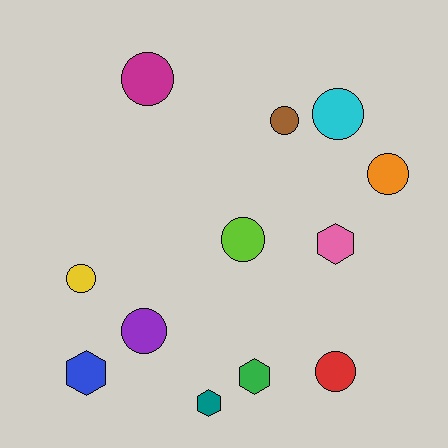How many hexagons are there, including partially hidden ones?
There are 4 hexagons.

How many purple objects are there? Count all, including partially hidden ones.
There is 1 purple object.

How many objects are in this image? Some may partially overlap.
There are 12 objects.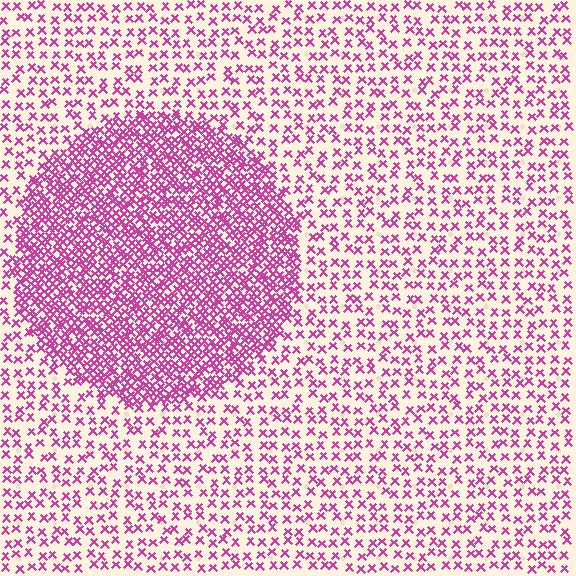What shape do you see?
I see a circle.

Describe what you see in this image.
The image contains small magenta elements arranged at two different densities. A circle-shaped region is visible where the elements are more densely packed than the surrounding area.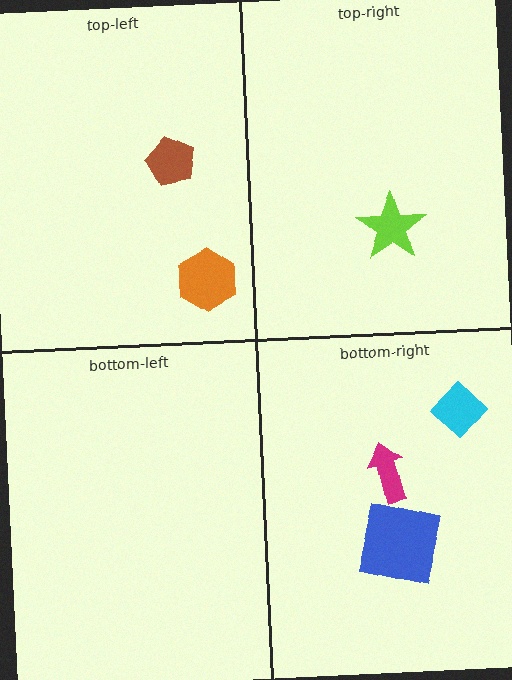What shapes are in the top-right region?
The lime star.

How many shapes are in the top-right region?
1.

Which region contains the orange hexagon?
The top-left region.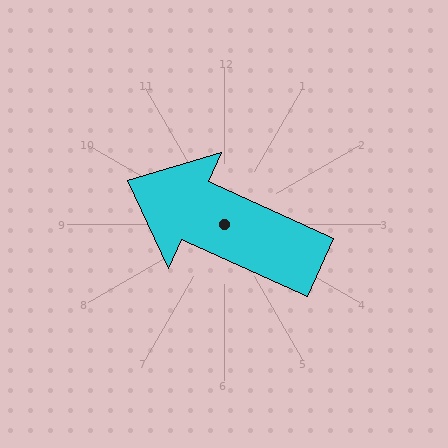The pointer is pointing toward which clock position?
Roughly 10 o'clock.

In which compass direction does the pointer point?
Northwest.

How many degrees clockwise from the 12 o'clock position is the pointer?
Approximately 294 degrees.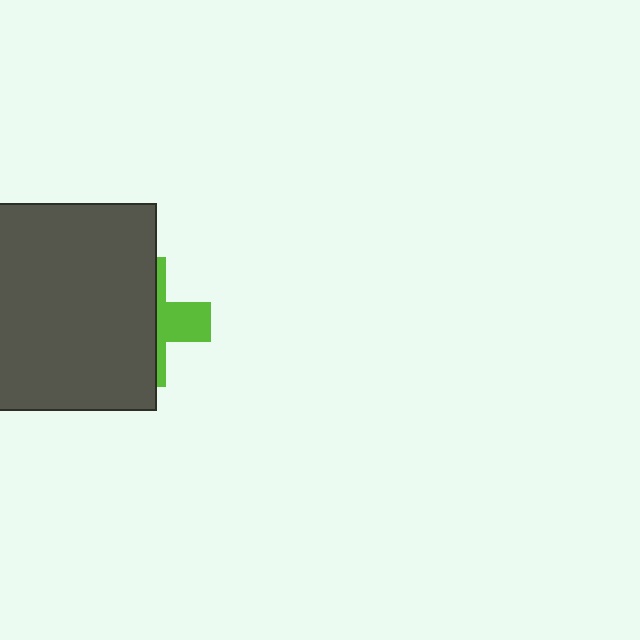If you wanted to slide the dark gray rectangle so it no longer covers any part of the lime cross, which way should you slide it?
Slide it left — that is the most direct way to separate the two shapes.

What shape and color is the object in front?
The object in front is a dark gray rectangle.